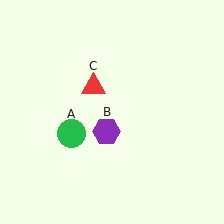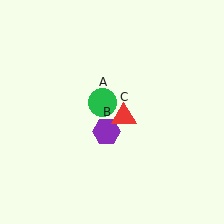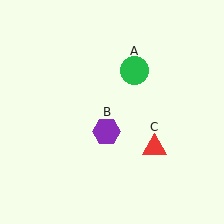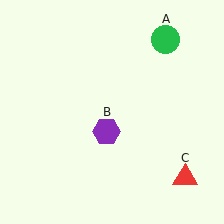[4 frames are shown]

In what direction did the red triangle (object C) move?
The red triangle (object C) moved down and to the right.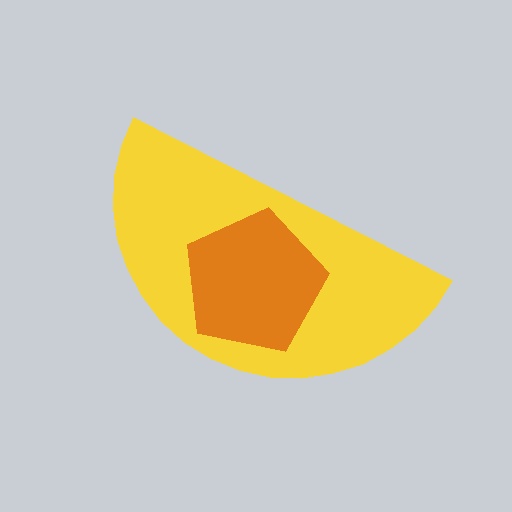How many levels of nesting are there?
2.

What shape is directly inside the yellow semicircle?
The orange pentagon.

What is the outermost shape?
The yellow semicircle.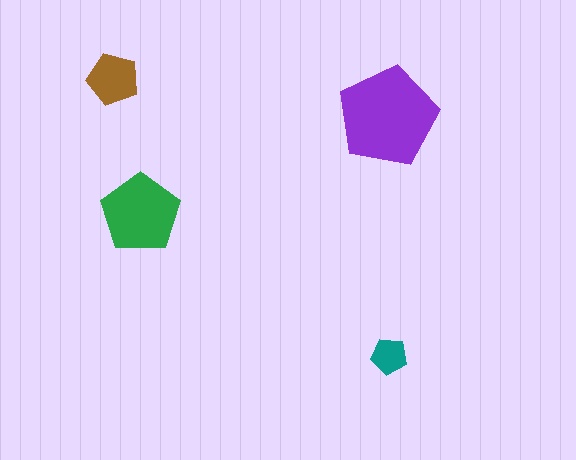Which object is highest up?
The brown pentagon is topmost.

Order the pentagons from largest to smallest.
the purple one, the green one, the brown one, the teal one.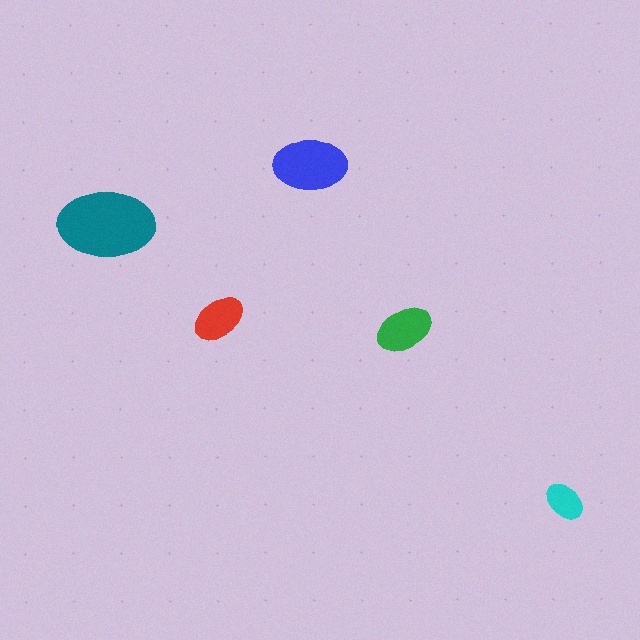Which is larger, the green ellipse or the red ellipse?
The green one.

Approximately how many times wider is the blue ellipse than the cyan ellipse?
About 2 times wider.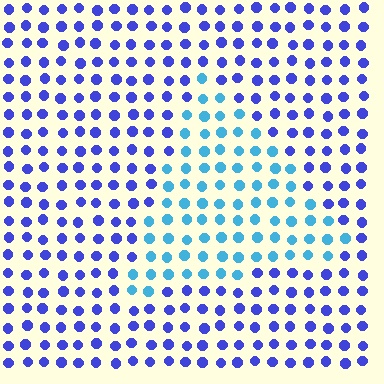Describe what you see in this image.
The image is filled with small blue elements in a uniform arrangement. A triangle-shaped region is visible where the elements are tinted to a slightly different hue, forming a subtle color boundary.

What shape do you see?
I see a triangle.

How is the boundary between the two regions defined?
The boundary is defined purely by a slight shift in hue (about 43 degrees). Spacing, size, and orientation are identical on both sides.